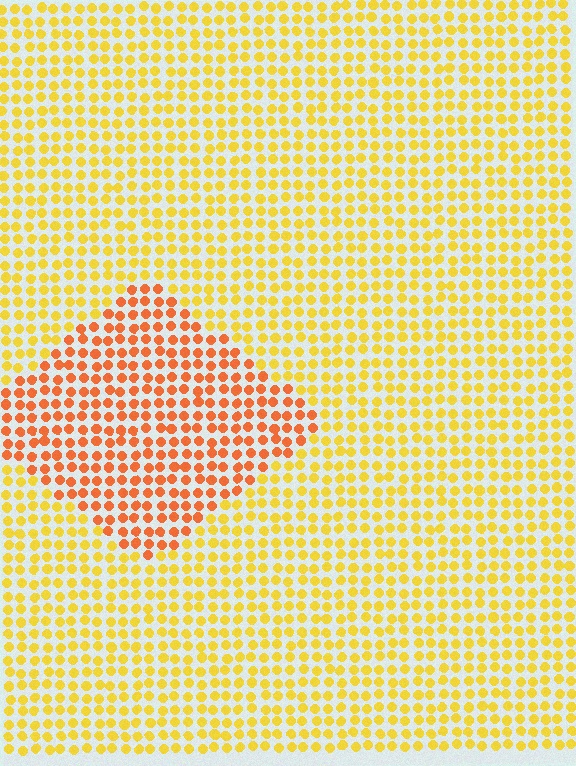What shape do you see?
I see a diamond.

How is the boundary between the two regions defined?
The boundary is defined purely by a slight shift in hue (about 34 degrees). Spacing, size, and orientation are identical on both sides.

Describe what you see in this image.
The image is filled with small yellow elements in a uniform arrangement. A diamond-shaped region is visible where the elements are tinted to a slightly different hue, forming a subtle color boundary.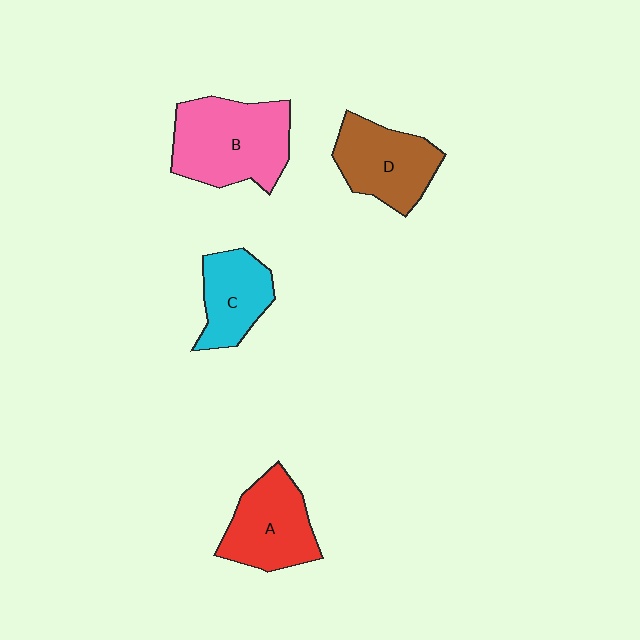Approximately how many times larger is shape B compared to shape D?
Approximately 1.4 times.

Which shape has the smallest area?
Shape C (cyan).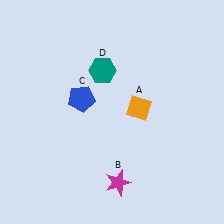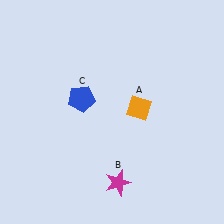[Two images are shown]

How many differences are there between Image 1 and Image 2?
There is 1 difference between the two images.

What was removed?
The teal hexagon (D) was removed in Image 2.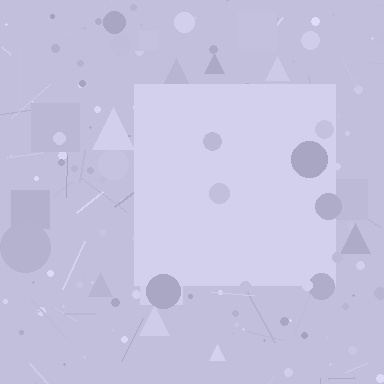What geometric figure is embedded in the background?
A square is embedded in the background.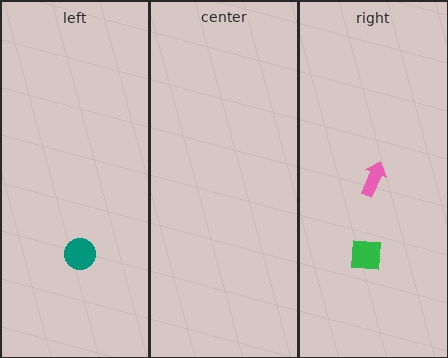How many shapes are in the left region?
1.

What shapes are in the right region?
The pink arrow, the green square.